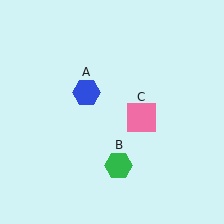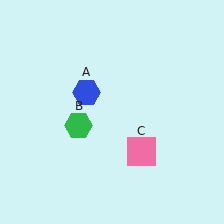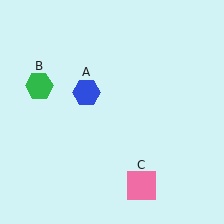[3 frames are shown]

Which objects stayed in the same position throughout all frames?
Blue hexagon (object A) remained stationary.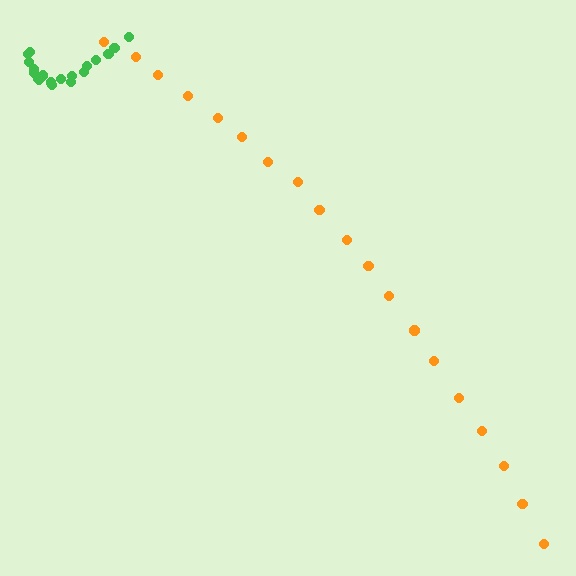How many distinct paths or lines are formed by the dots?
There are 2 distinct paths.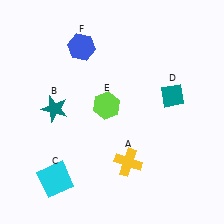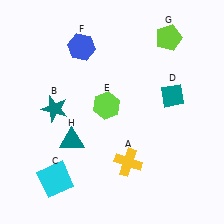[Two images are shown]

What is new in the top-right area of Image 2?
A lime pentagon (G) was added in the top-right area of Image 2.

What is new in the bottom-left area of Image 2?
A teal triangle (H) was added in the bottom-left area of Image 2.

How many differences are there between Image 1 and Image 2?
There are 2 differences between the two images.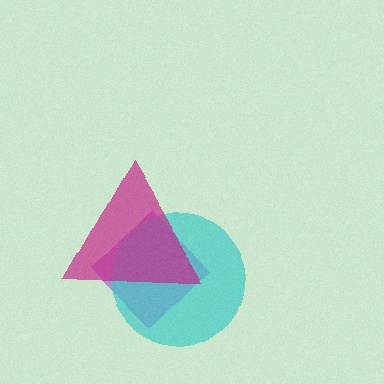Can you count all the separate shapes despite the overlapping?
Yes, there are 3 separate shapes.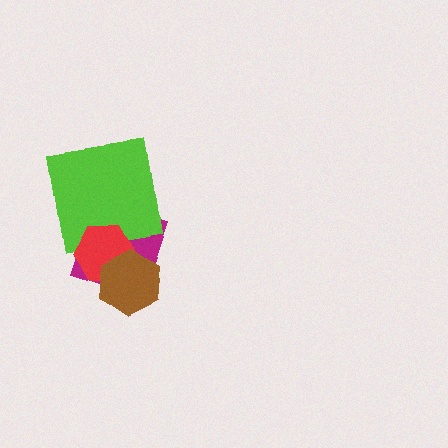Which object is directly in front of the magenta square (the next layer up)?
The lime square is directly in front of the magenta square.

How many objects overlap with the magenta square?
3 objects overlap with the magenta square.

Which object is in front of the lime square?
The red hexagon is in front of the lime square.